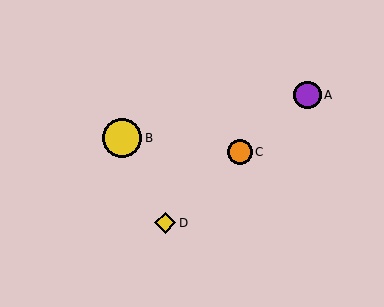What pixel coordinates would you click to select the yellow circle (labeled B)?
Click at (122, 138) to select the yellow circle B.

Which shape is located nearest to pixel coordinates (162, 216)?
The yellow diamond (labeled D) at (165, 223) is nearest to that location.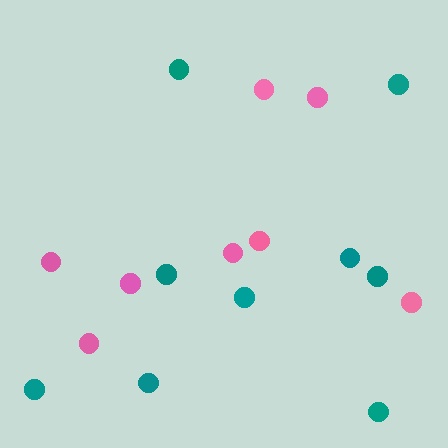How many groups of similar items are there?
There are 2 groups: one group of pink circles (8) and one group of teal circles (9).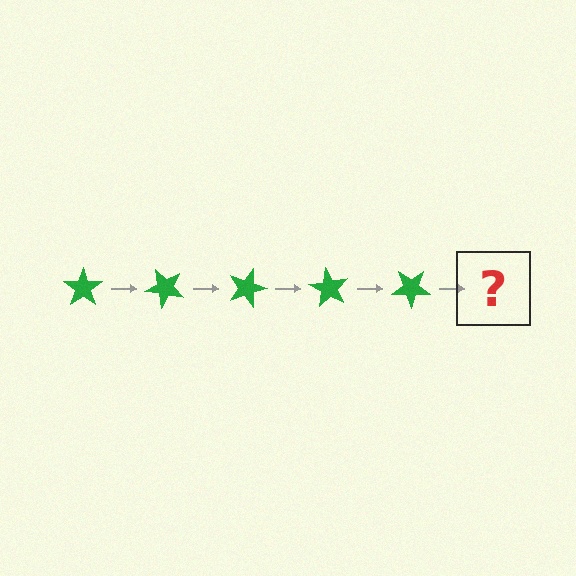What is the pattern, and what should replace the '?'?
The pattern is that the star rotates 45 degrees each step. The '?' should be a green star rotated 225 degrees.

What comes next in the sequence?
The next element should be a green star rotated 225 degrees.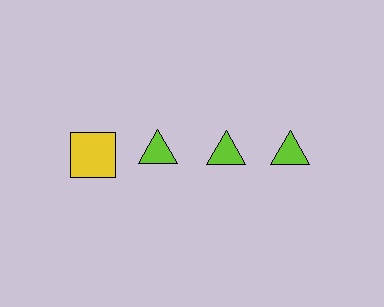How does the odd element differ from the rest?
It differs in both color (yellow instead of lime) and shape (square instead of triangle).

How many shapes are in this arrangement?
There are 4 shapes arranged in a grid pattern.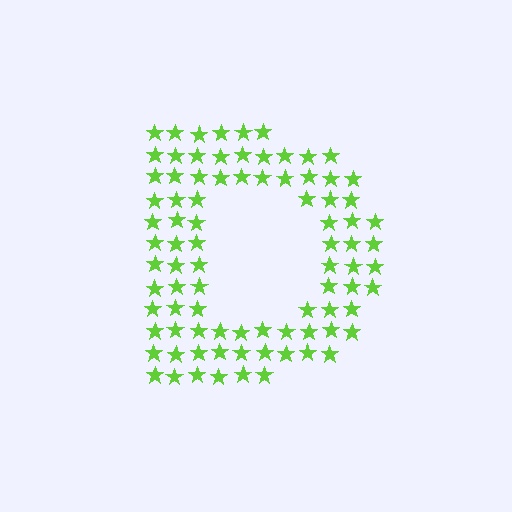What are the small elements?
The small elements are stars.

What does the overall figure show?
The overall figure shows the letter D.